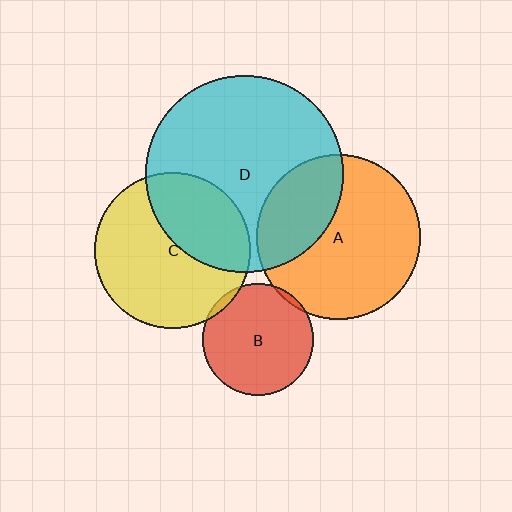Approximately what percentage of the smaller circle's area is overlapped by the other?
Approximately 35%.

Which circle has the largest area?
Circle D (cyan).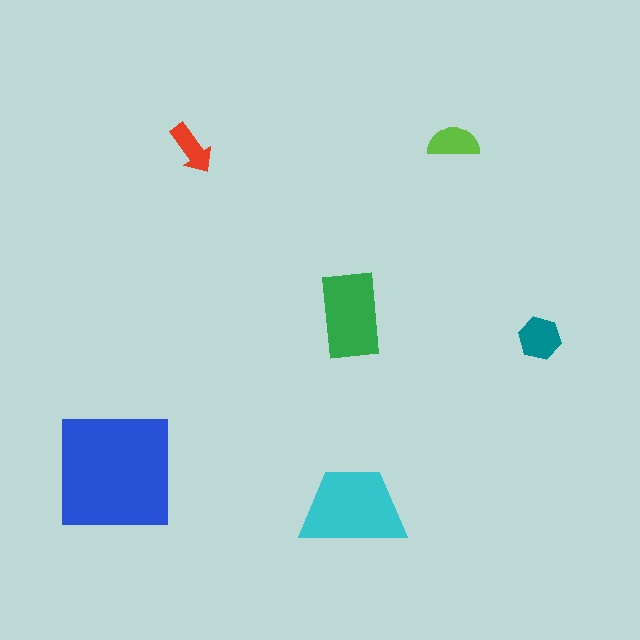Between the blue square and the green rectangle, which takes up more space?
The blue square.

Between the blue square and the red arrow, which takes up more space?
The blue square.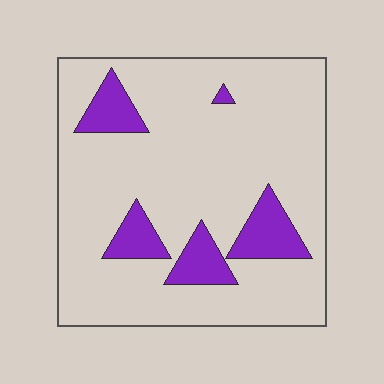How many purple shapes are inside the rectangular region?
5.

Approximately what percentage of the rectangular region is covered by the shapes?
Approximately 15%.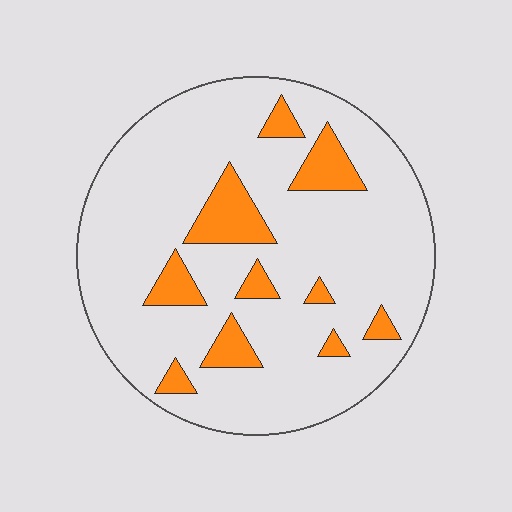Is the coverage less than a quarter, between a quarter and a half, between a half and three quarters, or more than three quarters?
Less than a quarter.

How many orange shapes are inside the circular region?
10.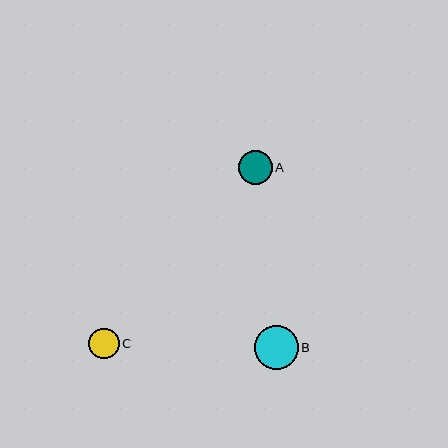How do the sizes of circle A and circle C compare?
Circle A and circle C are approximately the same size.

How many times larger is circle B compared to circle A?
Circle B is approximately 1.3 times the size of circle A.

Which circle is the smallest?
Circle C is the smallest with a size of approximately 31 pixels.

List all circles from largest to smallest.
From largest to smallest: B, A, C.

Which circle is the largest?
Circle B is the largest with a size of approximately 44 pixels.